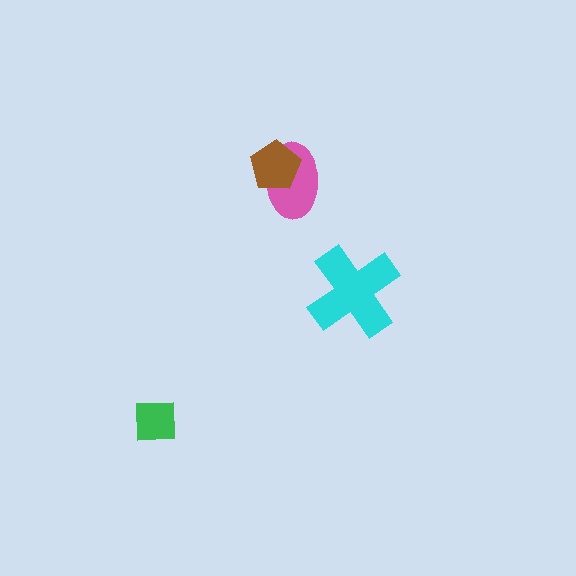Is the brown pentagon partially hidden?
No, no other shape covers it.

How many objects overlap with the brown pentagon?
1 object overlaps with the brown pentagon.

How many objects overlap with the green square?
0 objects overlap with the green square.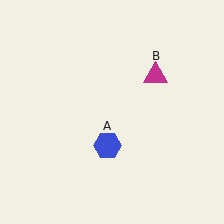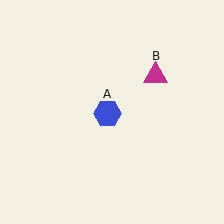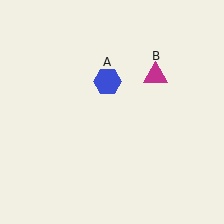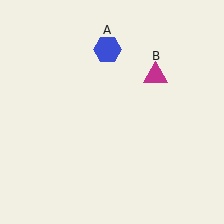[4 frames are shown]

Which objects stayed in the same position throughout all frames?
Magenta triangle (object B) remained stationary.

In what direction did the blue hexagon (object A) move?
The blue hexagon (object A) moved up.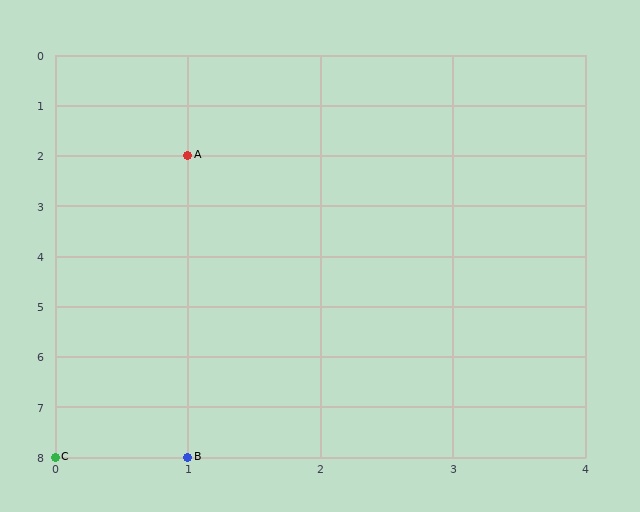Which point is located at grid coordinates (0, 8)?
Point C is at (0, 8).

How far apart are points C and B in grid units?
Points C and B are 1 column apart.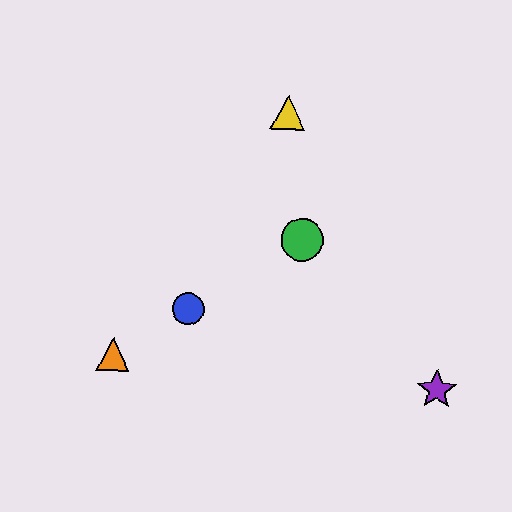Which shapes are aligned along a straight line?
The red circle, the blue circle, the green circle, the orange triangle are aligned along a straight line.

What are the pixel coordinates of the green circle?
The green circle is at (302, 240).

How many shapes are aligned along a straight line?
4 shapes (the red circle, the blue circle, the green circle, the orange triangle) are aligned along a straight line.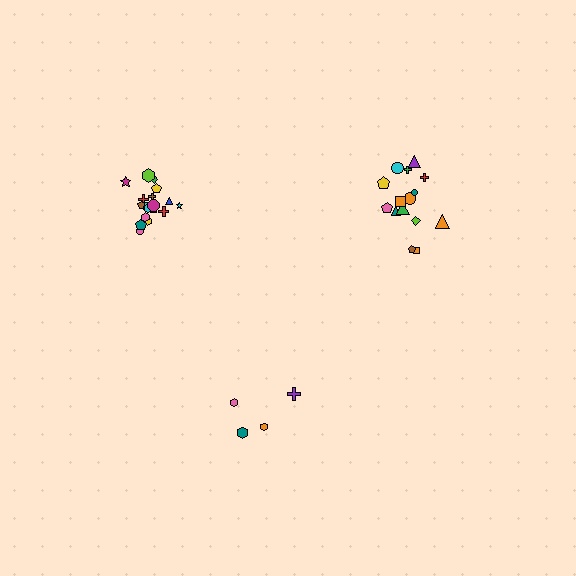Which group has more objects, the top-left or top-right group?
The top-left group.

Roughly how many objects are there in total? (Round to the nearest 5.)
Roughly 35 objects in total.